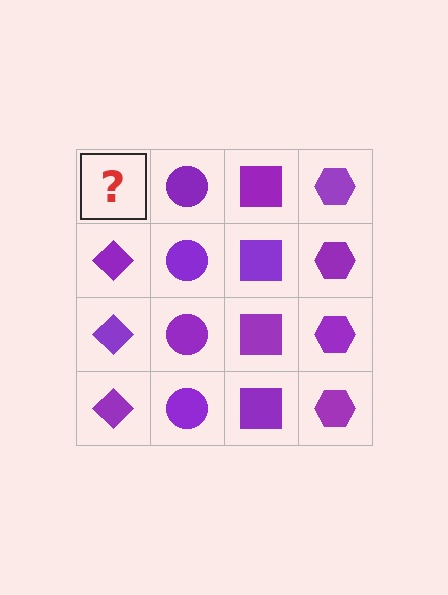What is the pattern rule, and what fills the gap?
The rule is that each column has a consistent shape. The gap should be filled with a purple diamond.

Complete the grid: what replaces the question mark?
The question mark should be replaced with a purple diamond.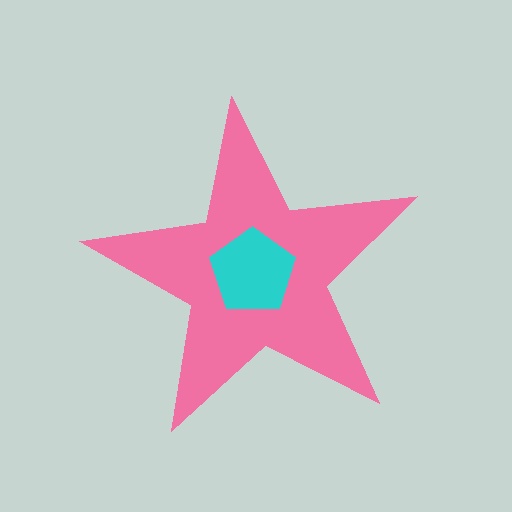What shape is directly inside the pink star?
The cyan pentagon.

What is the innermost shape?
The cyan pentagon.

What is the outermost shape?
The pink star.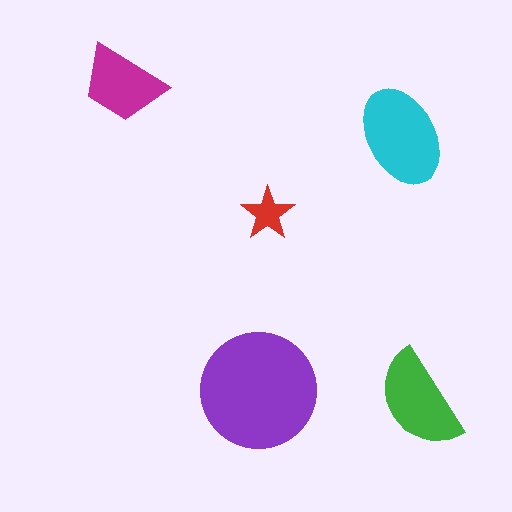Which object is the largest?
The purple circle.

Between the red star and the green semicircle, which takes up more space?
The green semicircle.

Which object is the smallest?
The red star.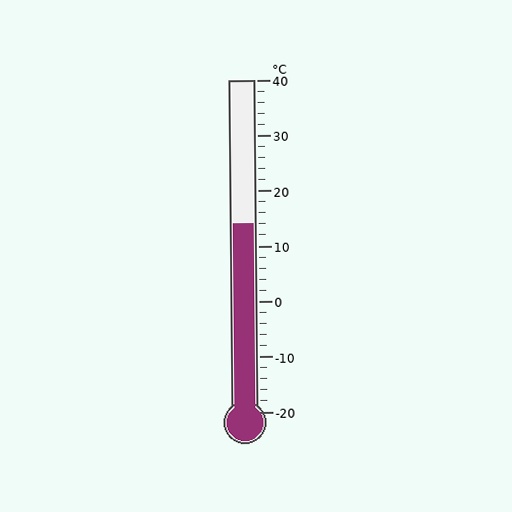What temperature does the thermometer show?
The thermometer shows approximately 14°C.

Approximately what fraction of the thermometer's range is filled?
The thermometer is filled to approximately 55% of its range.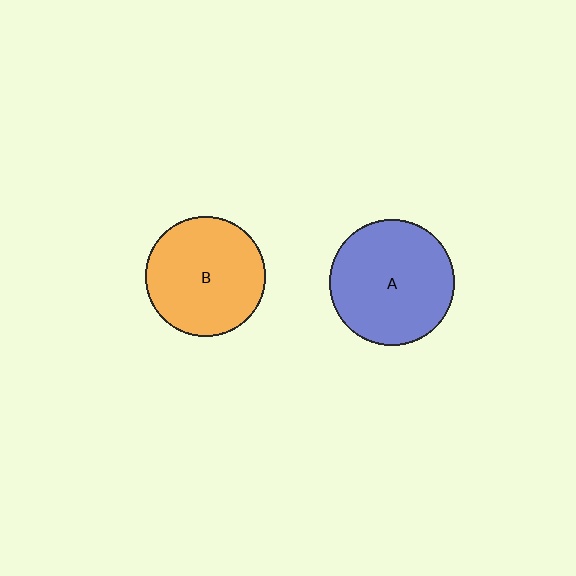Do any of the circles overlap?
No, none of the circles overlap.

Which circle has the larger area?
Circle A (blue).